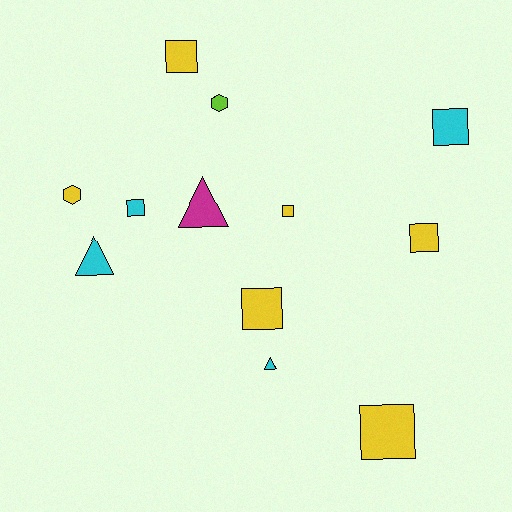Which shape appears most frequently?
Square, with 7 objects.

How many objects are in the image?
There are 12 objects.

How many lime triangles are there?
There are no lime triangles.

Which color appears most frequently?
Yellow, with 6 objects.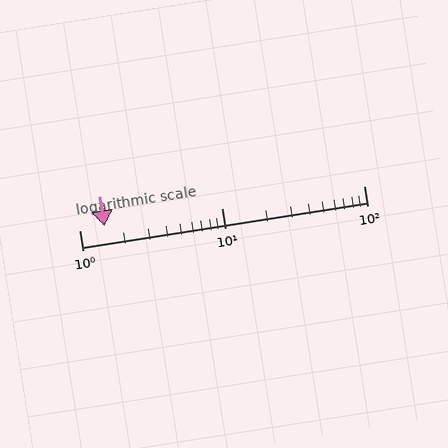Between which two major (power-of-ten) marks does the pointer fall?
The pointer is between 1 and 10.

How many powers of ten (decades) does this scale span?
The scale spans 2 decades, from 1 to 100.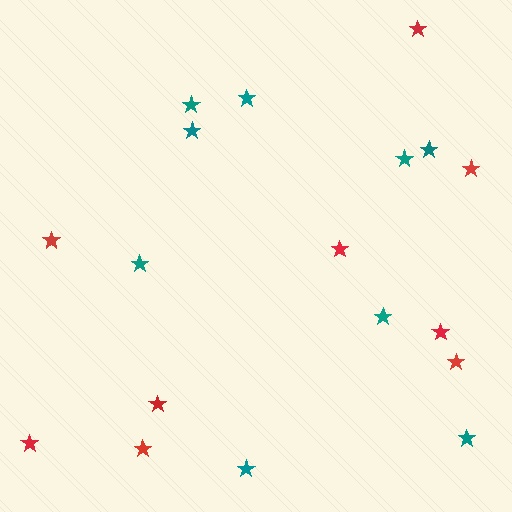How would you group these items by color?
There are 2 groups: one group of red stars (9) and one group of teal stars (9).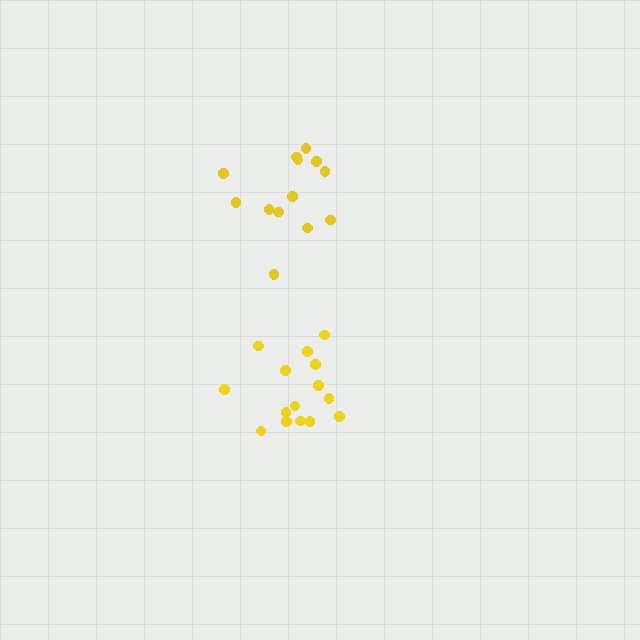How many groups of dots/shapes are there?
There are 2 groups.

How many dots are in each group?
Group 1: 13 dots, Group 2: 15 dots (28 total).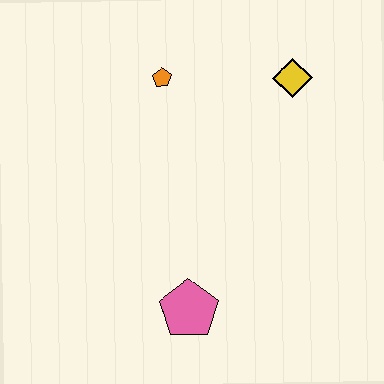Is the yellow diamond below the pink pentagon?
No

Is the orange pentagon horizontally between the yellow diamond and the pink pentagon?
No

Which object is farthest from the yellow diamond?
The pink pentagon is farthest from the yellow diamond.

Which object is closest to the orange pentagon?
The yellow diamond is closest to the orange pentagon.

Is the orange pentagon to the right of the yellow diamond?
No